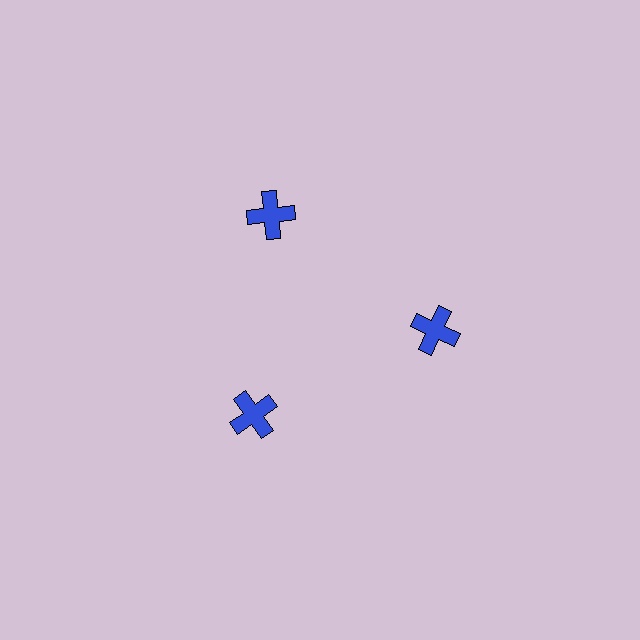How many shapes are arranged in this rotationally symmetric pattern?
There are 3 shapes, arranged in 3 groups of 1.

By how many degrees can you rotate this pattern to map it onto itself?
The pattern maps onto itself every 120 degrees of rotation.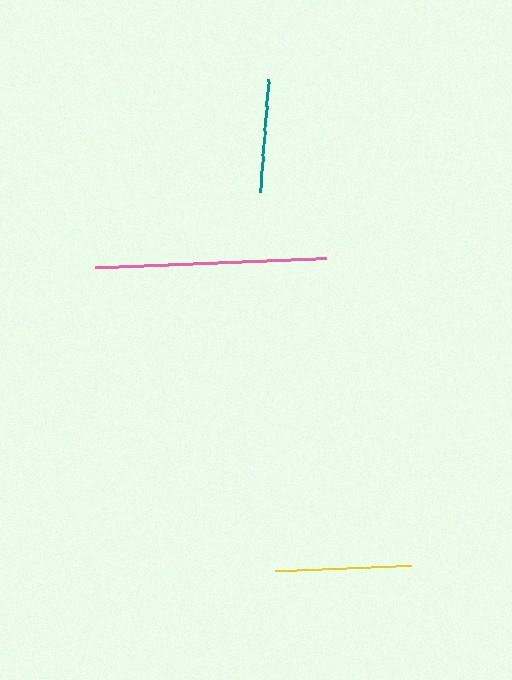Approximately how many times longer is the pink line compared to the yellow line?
The pink line is approximately 1.7 times the length of the yellow line.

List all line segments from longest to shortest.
From longest to shortest: pink, yellow, teal.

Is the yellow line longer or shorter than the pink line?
The pink line is longer than the yellow line.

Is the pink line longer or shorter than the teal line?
The pink line is longer than the teal line.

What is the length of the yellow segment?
The yellow segment is approximately 135 pixels long.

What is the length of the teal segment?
The teal segment is approximately 112 pixels long.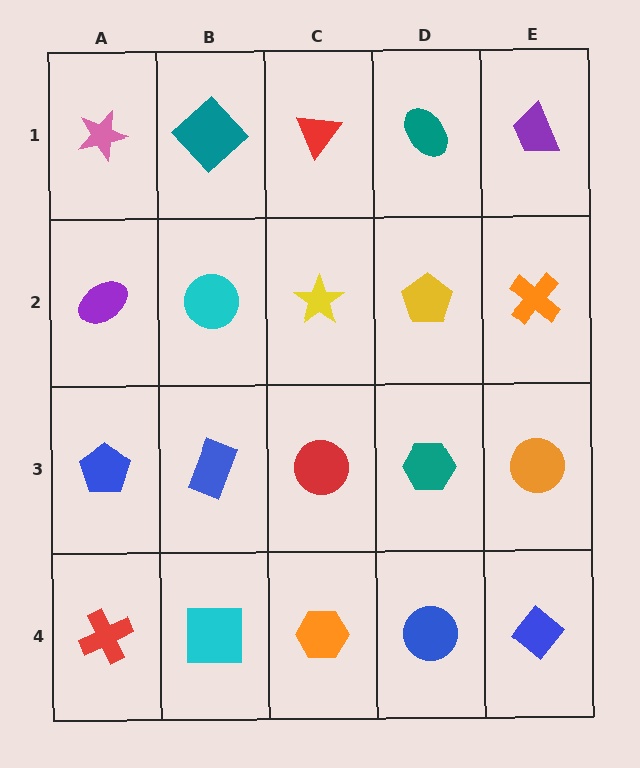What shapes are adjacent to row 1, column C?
A yellow star (row 2, column C), a teal diamond (row 1, column B), a teal ellipse (row 1, column D).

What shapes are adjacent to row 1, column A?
A purple ellipse (row 2, column A), a teal diamond (row 1, column B).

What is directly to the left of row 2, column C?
A cyan circle.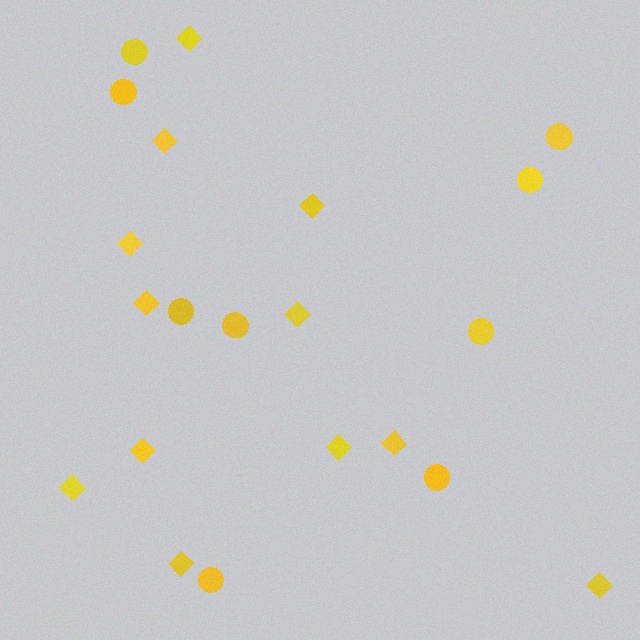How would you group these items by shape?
There are 2 groups: one group of circles (9) and one group of diamonds (12).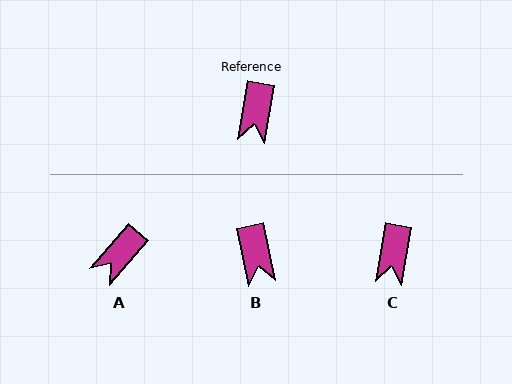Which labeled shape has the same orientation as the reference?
C.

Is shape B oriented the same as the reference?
No, it is off by about 21 degrees.